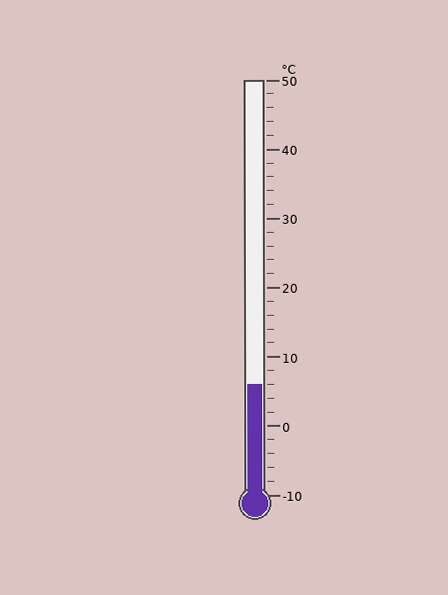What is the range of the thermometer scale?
The thermometer scale ranges from -10°C to 50°C.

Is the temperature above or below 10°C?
The temperature is below 10°C.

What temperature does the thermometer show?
The thermometer shows approximately 6°C.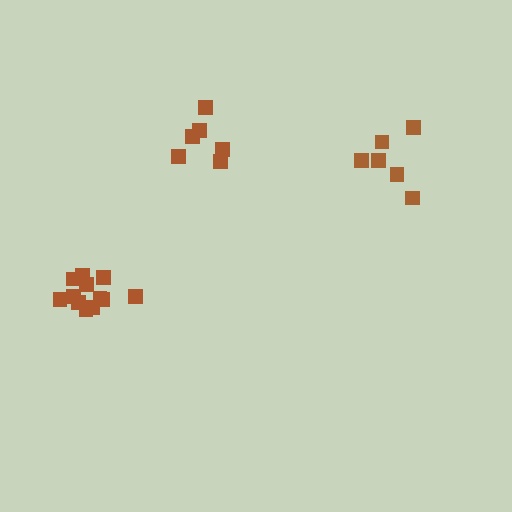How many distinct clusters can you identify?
There are 3 distinct clusters.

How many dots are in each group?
Group 1: 6 dots, Group 2: 12 dots, Group 3: 6 dots (24 total).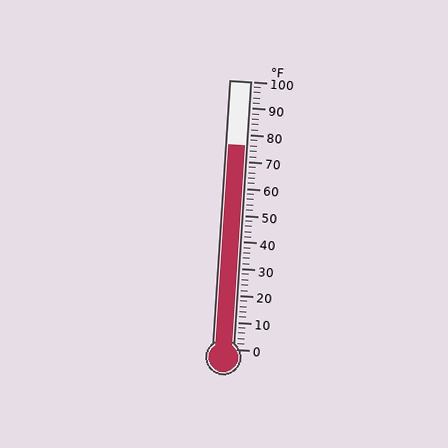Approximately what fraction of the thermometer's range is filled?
The thermometer is filled to approximately 75% of its range.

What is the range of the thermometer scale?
The thermometer scale ranges from 0°F to 100°F.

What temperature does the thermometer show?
The thermometer shows approximately 76°F.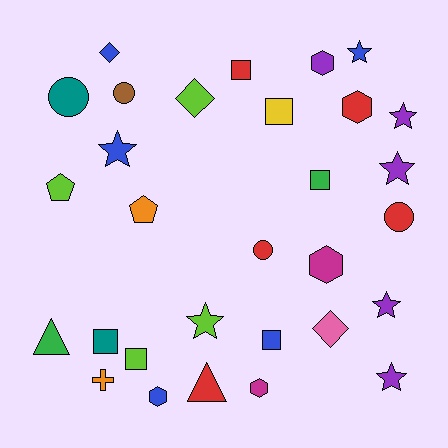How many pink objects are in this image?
There is 1 pink object.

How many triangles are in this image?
There are 2 triangles.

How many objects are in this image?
There are 30 objects.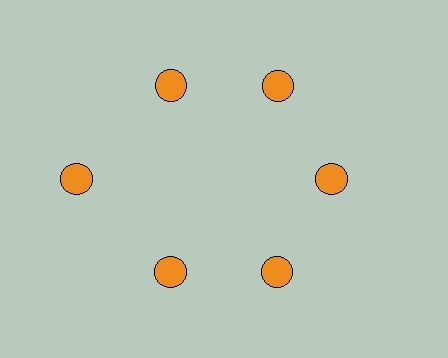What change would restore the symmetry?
The symmetry would be restored by moving it inward, back onto the ring so that all 6 circles sit at equal angles and equal distance from the center.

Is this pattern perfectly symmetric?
No. The 6 orange circles are arranged in a ring, but one element near the 9 o'clock position is pushed outward from the center, breaking the 6-fold rotational symmetry.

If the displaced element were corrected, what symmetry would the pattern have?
It would have 6-fold rotational symmetry — the pattern would map onto itself every 60 degrees.